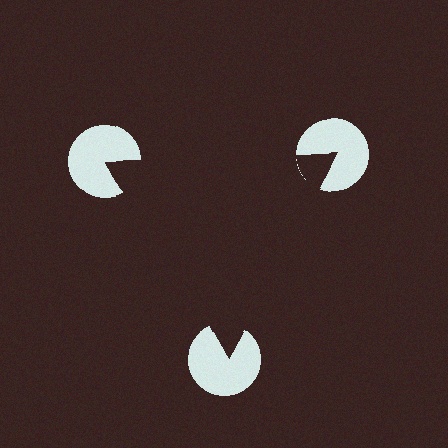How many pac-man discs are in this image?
There are 3 — one at each vertex of the illusory triangle.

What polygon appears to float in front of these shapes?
An illusory triangle — its edges are inferred from the aligned wedge cuts in the pac-man discs, not physically drawn.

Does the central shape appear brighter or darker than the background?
It typically appears slightly darker than the background, even though no actual brightness change is drawn.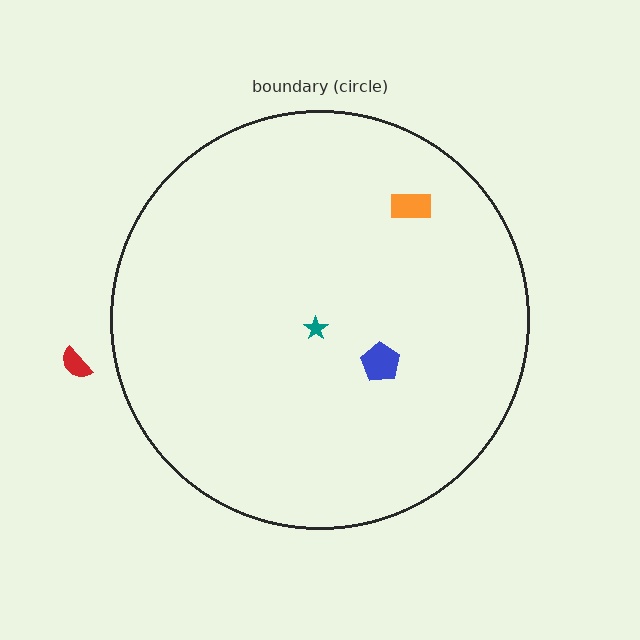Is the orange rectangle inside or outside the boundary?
Inside.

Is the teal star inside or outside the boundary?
Inside.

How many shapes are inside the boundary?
3 inside, 1 outside.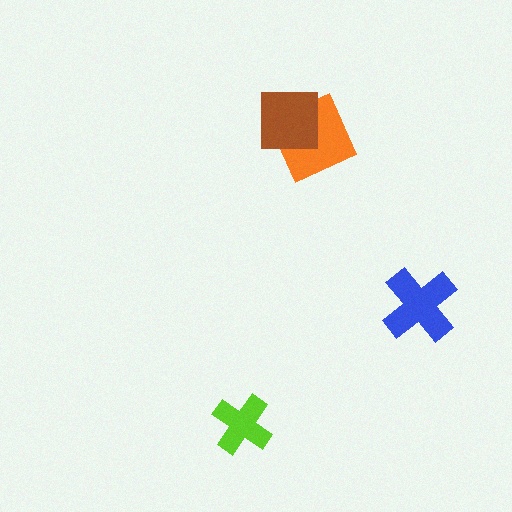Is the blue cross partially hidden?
No, no other shape covers it.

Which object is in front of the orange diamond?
The brown square is in front of the orange diamond.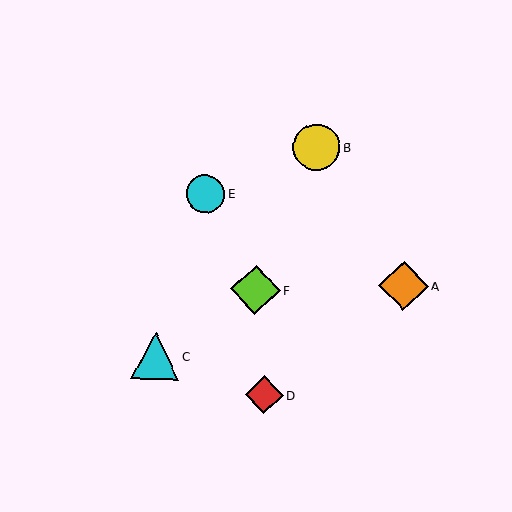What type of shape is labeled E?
Shape E is a cyan circle.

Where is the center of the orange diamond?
The center of the orange diamond is at (403, 286).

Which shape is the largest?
The orange diamond (labeled A) is the largest.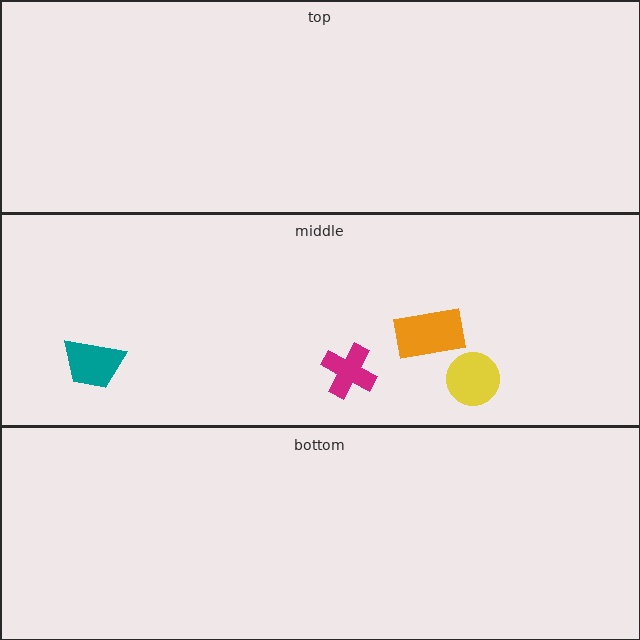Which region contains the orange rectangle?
The middle region.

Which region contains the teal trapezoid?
The middle region.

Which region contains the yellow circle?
The middle region.